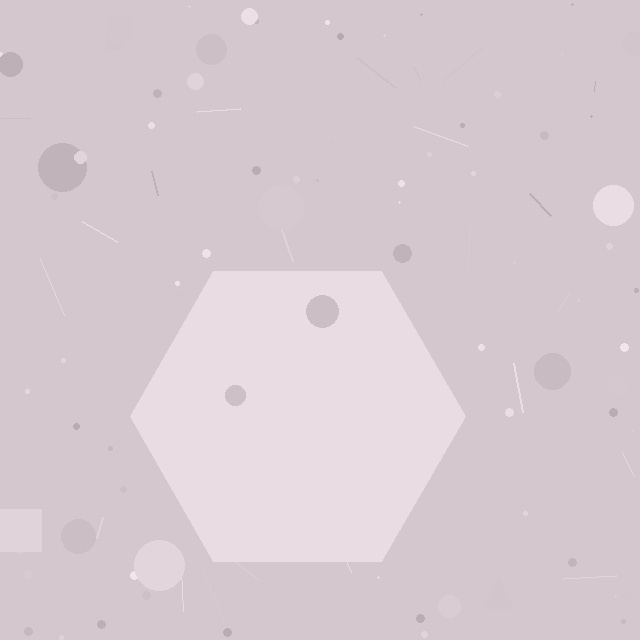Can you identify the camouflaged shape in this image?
The camouflaged shape is a hexagon.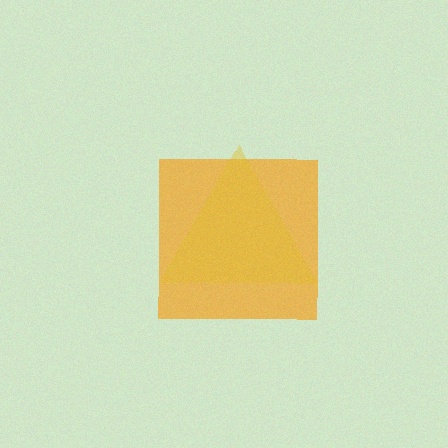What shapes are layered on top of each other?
The layered shapes are: an orange square, a yellow triangle.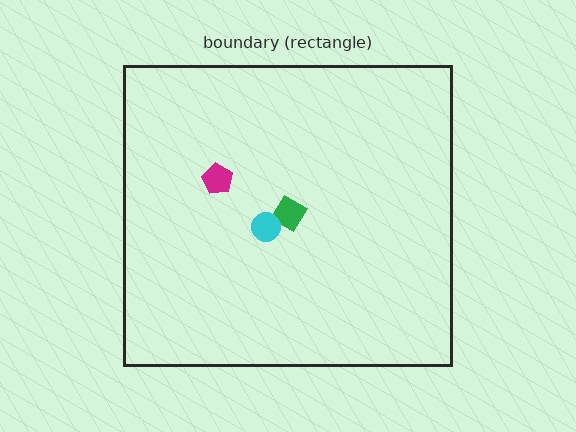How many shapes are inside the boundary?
3 inside, 0 outside.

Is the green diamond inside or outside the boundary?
Inside.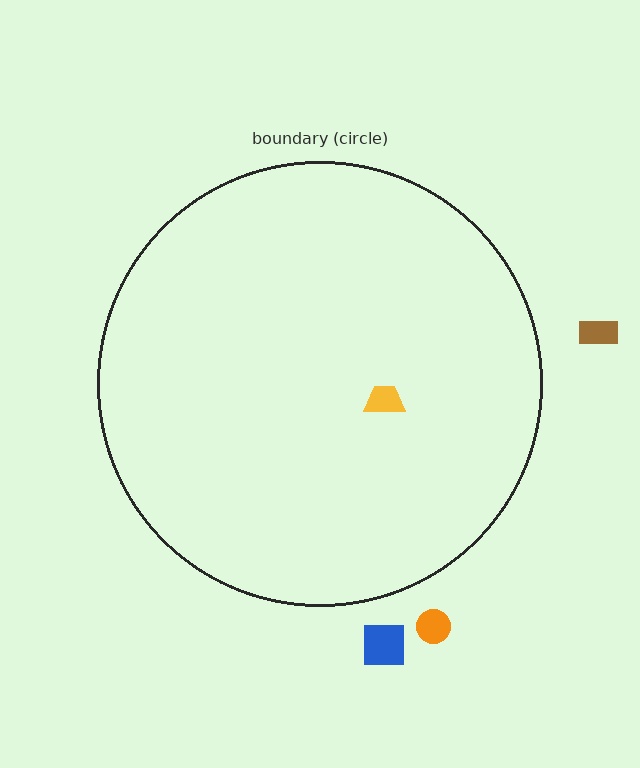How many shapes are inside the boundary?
1 inside, 3 outside.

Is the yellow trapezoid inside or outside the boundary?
Inside.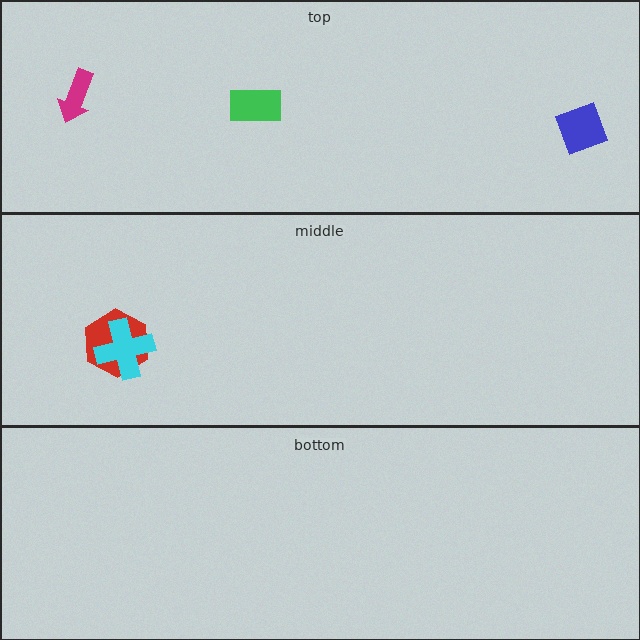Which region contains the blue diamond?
The top region.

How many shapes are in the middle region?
2.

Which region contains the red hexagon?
The middle region.